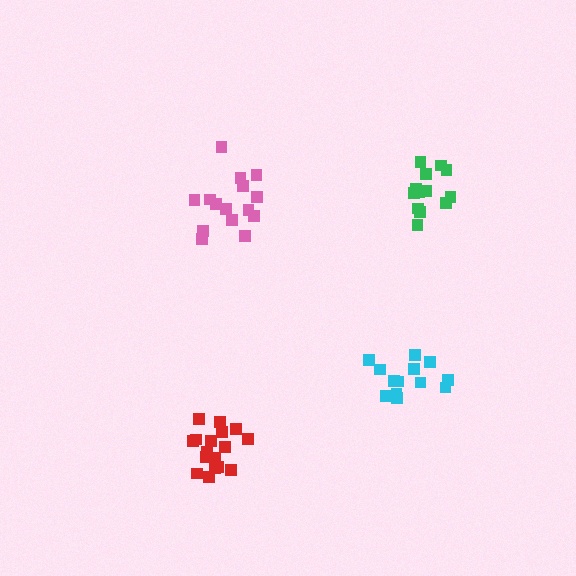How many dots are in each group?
Group 1: 15 dots, Group 2: 13 dots, Group 3: 13 dots, Group 4: 18 dots (59 total).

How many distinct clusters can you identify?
There are 4 distinct clusters.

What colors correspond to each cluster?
The clusters are colored: pink, green, cyan, red.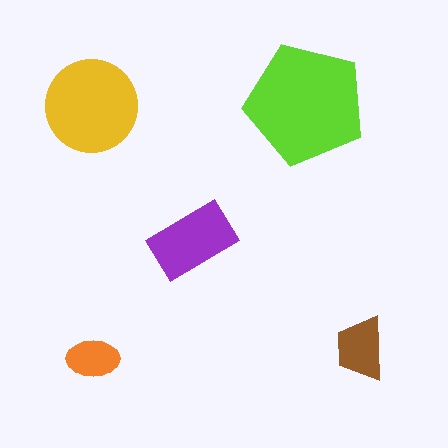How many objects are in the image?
There are 5 objects in the image.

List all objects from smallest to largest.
The orange ellipse, the brown trapezoid, the purple rectangle, the yellow circle, the lime pentagon.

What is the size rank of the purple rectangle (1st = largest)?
3rd.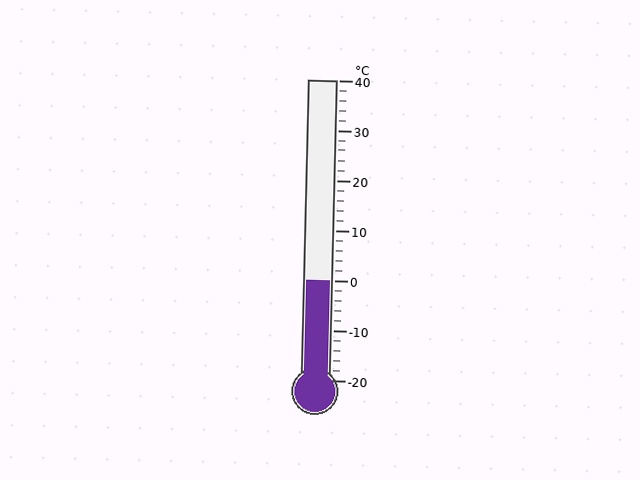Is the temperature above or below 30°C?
The temperature is below 30°C.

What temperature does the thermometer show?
The thermometer shows approximately 0°C.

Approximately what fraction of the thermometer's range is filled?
The thermometer is filled to approximately 35% of its range.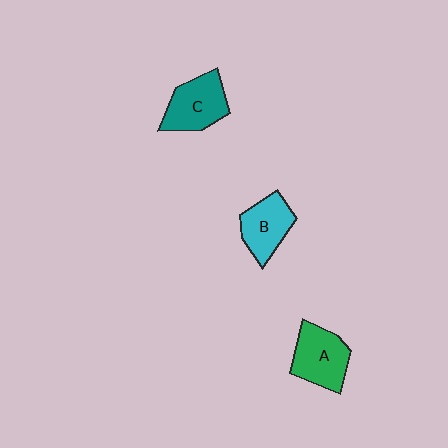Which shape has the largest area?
Shape A (green).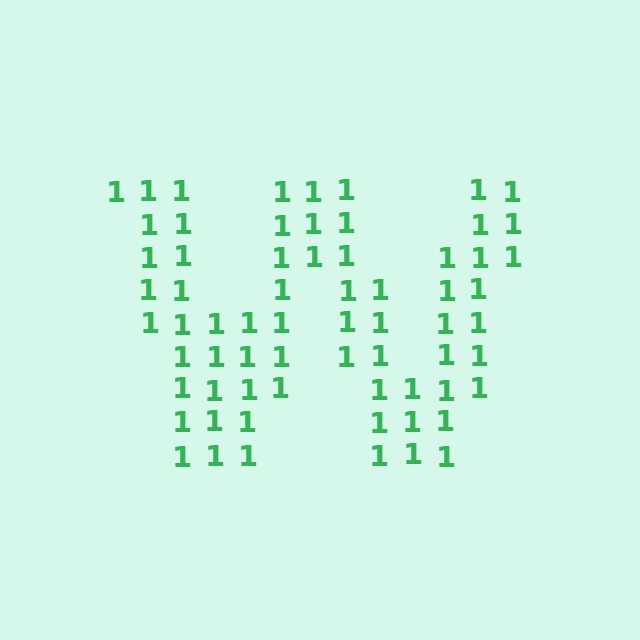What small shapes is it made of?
It is made of small digit 1's.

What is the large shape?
The large shape is the letter W.